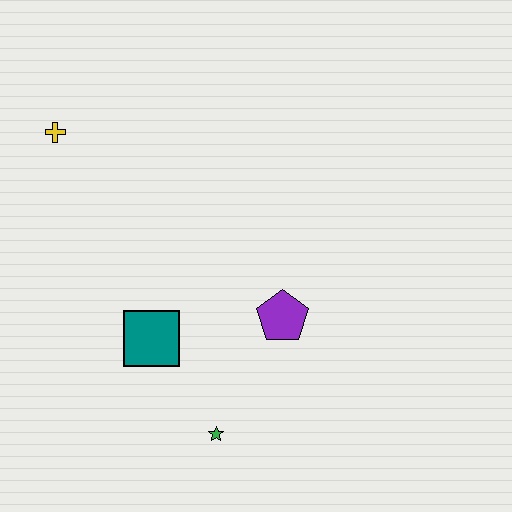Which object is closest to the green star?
The teal square is closest to the green star.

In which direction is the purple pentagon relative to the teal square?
The purple pentagon is to the right of the teal square.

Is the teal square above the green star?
Yes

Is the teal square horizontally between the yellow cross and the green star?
Yes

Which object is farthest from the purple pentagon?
The yellow cross is farthest from the purple pentagon.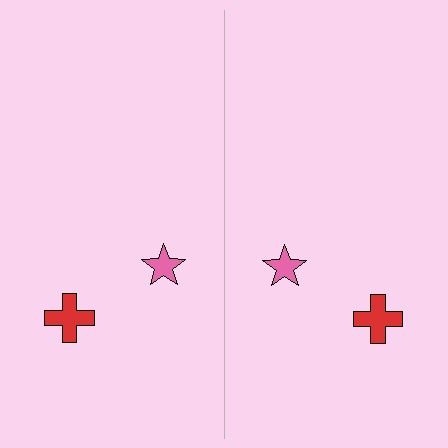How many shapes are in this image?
There are 4 shapes in this image.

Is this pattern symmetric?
Yes, this pattern has bilateral (reflection) symmetry.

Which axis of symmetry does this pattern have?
The pattern has a vertical axis of symmetry running through the center of the image.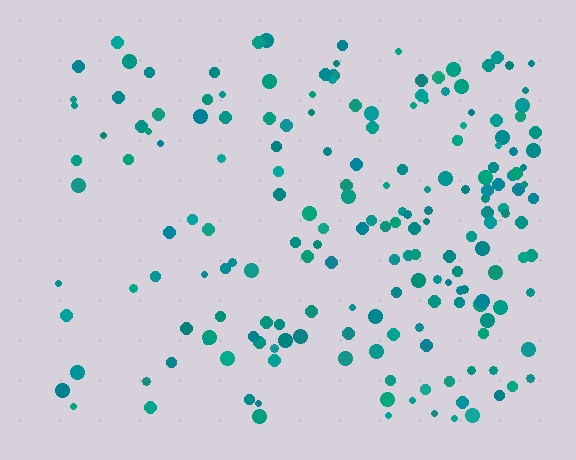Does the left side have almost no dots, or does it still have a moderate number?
Still a moderate number, just noticeably fewer than the right.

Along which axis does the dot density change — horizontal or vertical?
Horizontal.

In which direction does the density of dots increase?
From left to right, with the right side densest.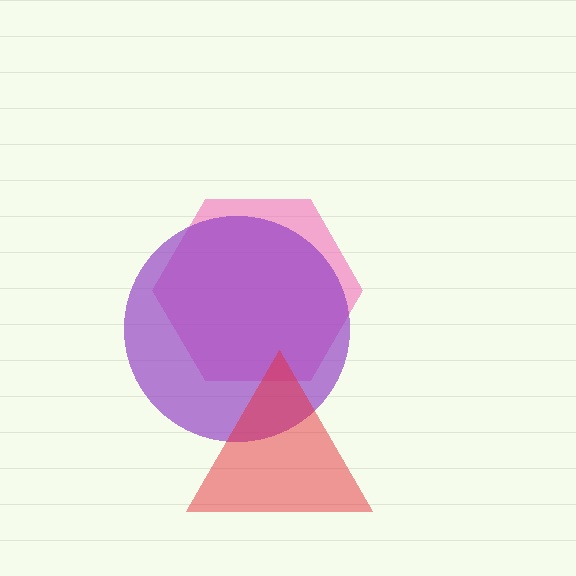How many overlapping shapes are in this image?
There are 3 overlapping shapes in the image.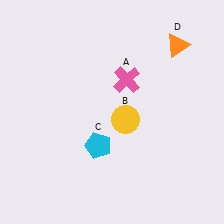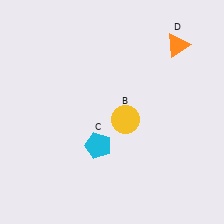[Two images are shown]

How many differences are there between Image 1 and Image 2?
There is 1 difference between the two images.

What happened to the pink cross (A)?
The pink cross (A) was removed in Image 2. It was in the top-right area of Image 1.